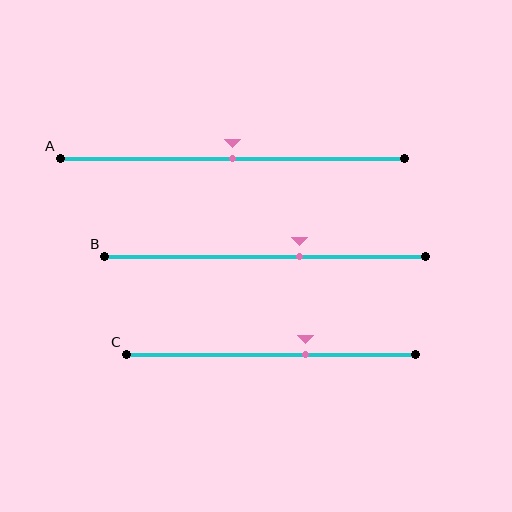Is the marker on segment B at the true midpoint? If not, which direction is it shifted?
No, the marker on segment B is shifted to the right by about 11% of the segment length.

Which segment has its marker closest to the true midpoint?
Segment A has its marker closest to the true midpoint.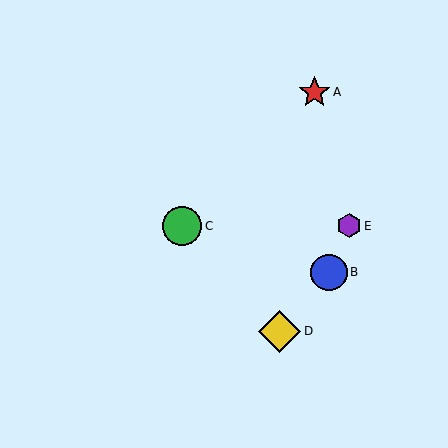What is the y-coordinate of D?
Object D is at y≈331.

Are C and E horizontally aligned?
Yes, both are at y≈226.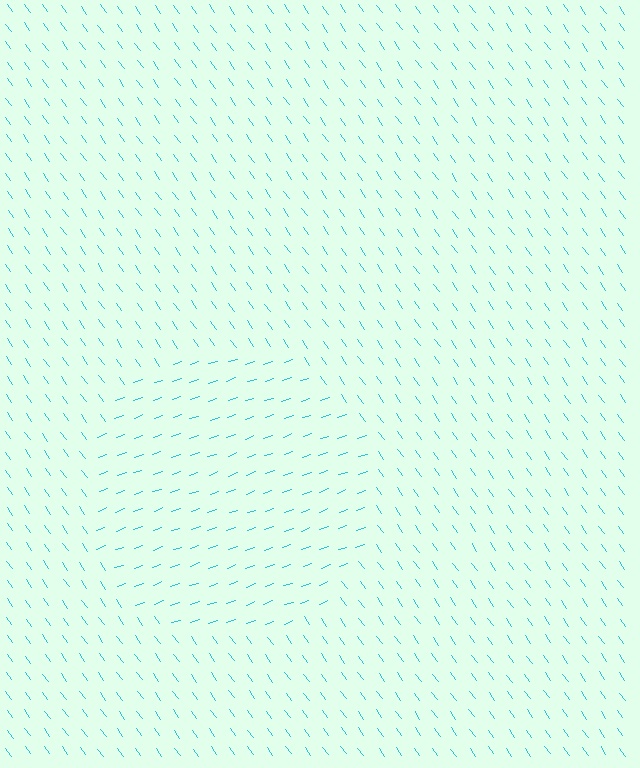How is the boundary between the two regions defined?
The boundary is defined purely by a change in line orientation (approximately 74 degrees difference). All lines are the same color and thickness.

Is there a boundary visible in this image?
Yes, there is a texture boundary formed by a change in line orientation.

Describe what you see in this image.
The image is filled with small cyan line segments. A circle region in the image has lines oriented differently from the surrounding lines, creating a visible texture boundary.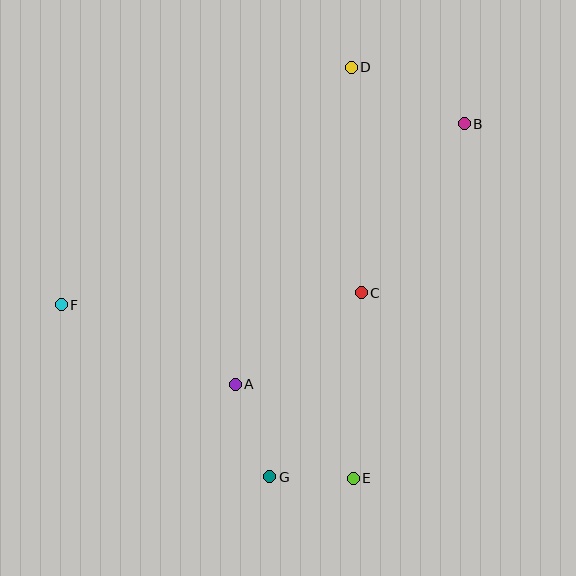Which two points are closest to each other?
Points E and G are closest to each other.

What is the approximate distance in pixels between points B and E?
The distance between B and E is approximately 371 pixels.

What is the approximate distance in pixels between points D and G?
The distance between D and G is approximately 417 pixels.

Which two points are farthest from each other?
Points B and F are farthest from each other.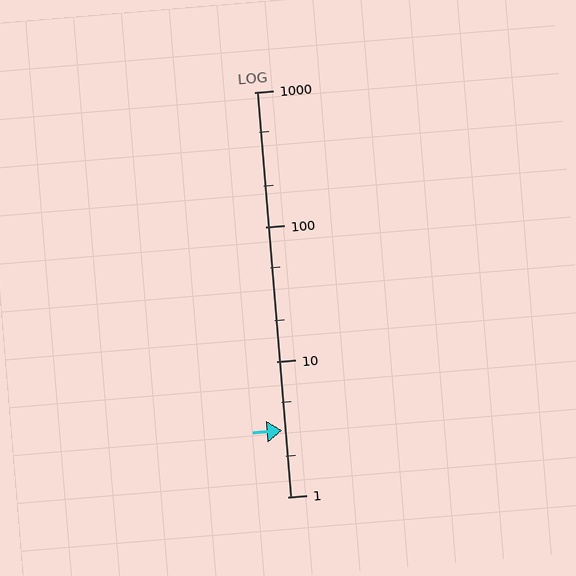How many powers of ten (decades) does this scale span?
The scale spans 3 decades, from 1 to 1000.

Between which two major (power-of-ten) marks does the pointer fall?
The pointer is between 1 and 10.